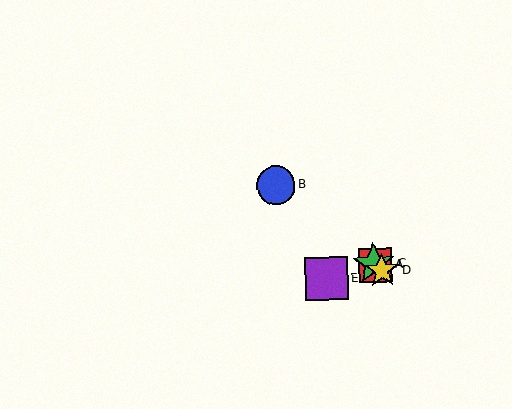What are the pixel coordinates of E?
Object E is at (326, 279).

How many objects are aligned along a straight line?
4 objects (A, B, C, D) are aligned along a straight line.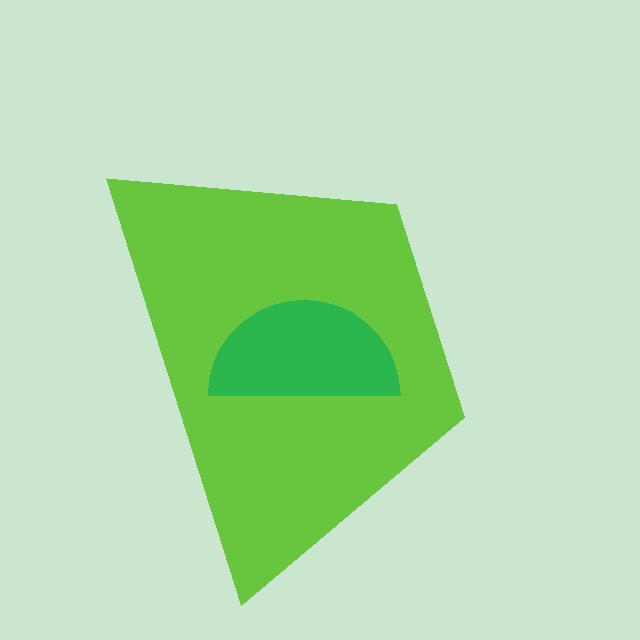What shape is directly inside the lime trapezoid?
The green semicircle.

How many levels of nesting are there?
2.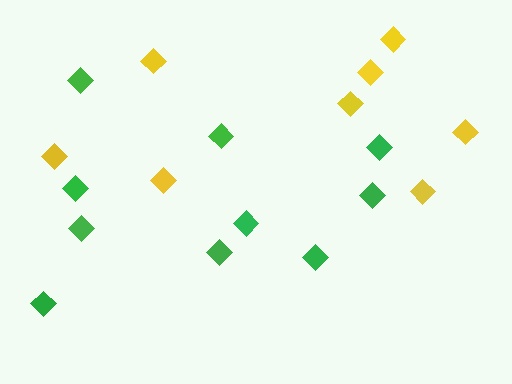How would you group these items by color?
There are 2 groups: one group of green diamonds (10) and one group of yellow diamonds (8).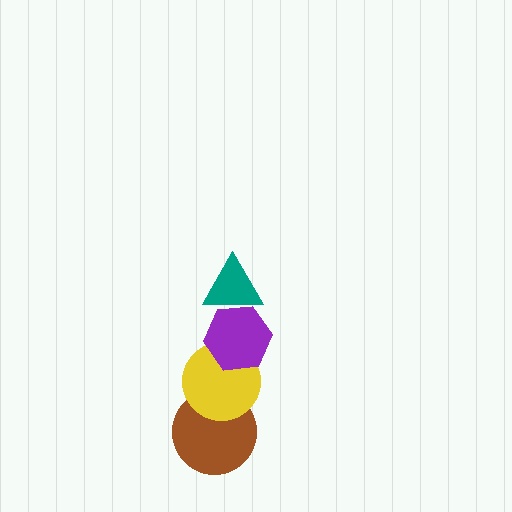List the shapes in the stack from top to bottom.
From top to bottom: the teal triangle, the purple hexagon, the yellow circle, the brown circle.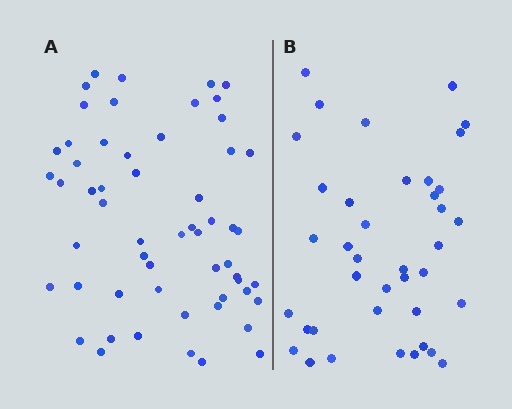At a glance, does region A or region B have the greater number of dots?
Region A (the left region) has more dots.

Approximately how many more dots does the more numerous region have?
Region A has approximately 20 more dots than region B.